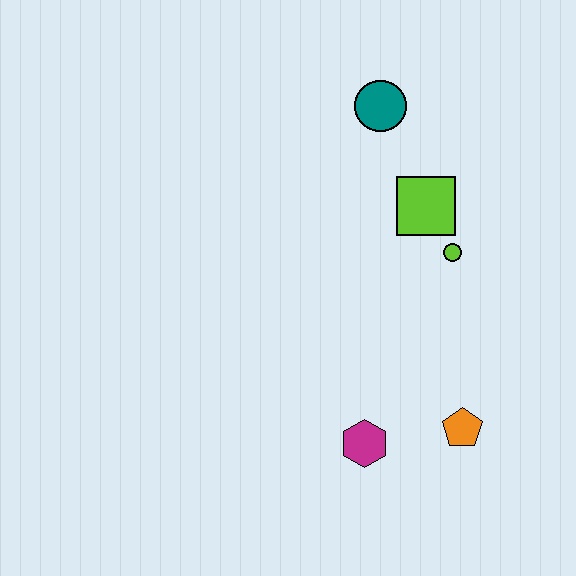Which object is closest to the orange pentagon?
The magenta hexagon is closest to the orange pentagon.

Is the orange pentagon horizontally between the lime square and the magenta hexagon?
No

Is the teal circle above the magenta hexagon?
Yes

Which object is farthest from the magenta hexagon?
The teal circle is farthest from the magenta hexagon.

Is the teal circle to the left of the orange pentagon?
Yes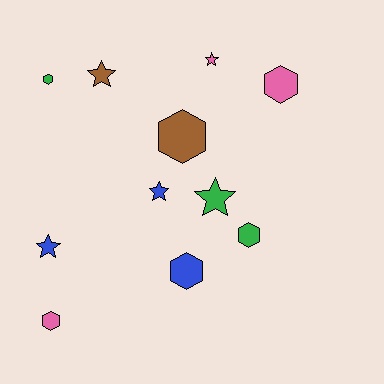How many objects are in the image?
There are 11 objects.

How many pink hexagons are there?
There are 2 pink hexagons.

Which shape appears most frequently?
Hexagon, with 6 objects.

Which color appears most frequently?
Pink, with 3 objects.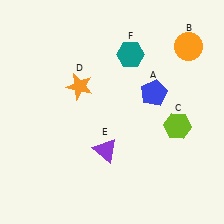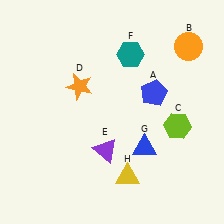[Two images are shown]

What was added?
A blue triangle (G), a yellow triangle (H) were added in Image 2.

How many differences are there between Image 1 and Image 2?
There are 2 differences between the two images.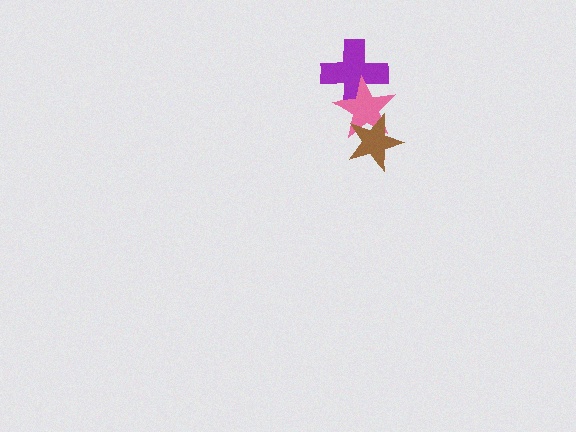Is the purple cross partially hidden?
Yes, it is partially covered by another shape.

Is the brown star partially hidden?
No, no other shape covers it.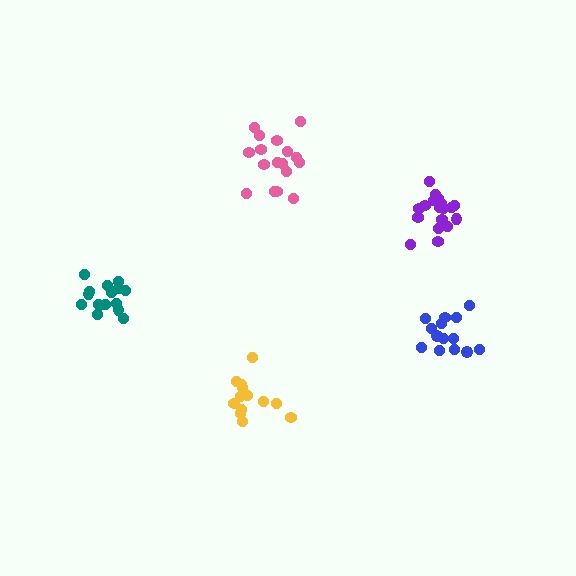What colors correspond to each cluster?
The clusters are colored: yellow, purple, pink, teal, blue.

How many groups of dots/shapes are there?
There are 5 groups.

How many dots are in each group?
Group 1: 13 dots, Group 2: 18 dots, Group 3: 17 dots, Group 4: 16 dots, Group 5: 14 dots (78 total).